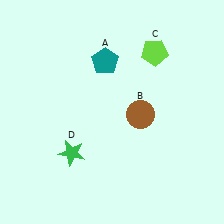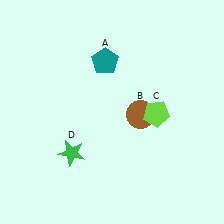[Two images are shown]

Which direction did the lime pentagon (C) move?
The lime pentagon (C) moved down.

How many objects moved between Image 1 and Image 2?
1 object moved between the two images.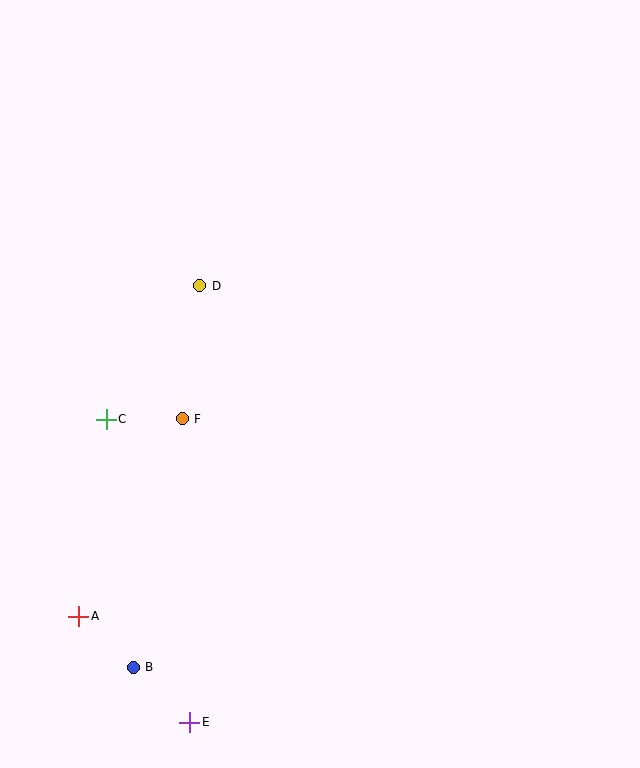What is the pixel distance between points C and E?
The distance between C and E is 314 pixels.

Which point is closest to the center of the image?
Point F at (182, 419) is closest to the center.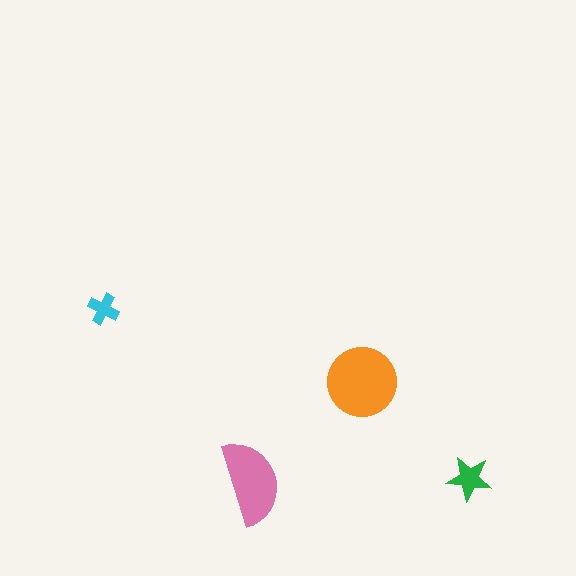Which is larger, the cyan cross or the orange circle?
The orange circle.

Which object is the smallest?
The cyan cross.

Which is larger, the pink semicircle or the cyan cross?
The pink semicircle.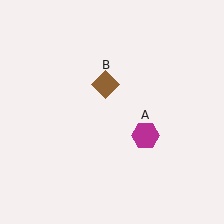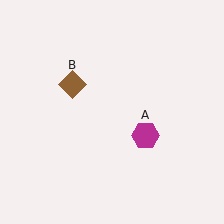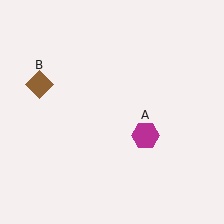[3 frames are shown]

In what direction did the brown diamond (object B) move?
The brown diamond (object B) moved left.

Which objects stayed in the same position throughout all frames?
Magenta hexagon (object A) remained stationary.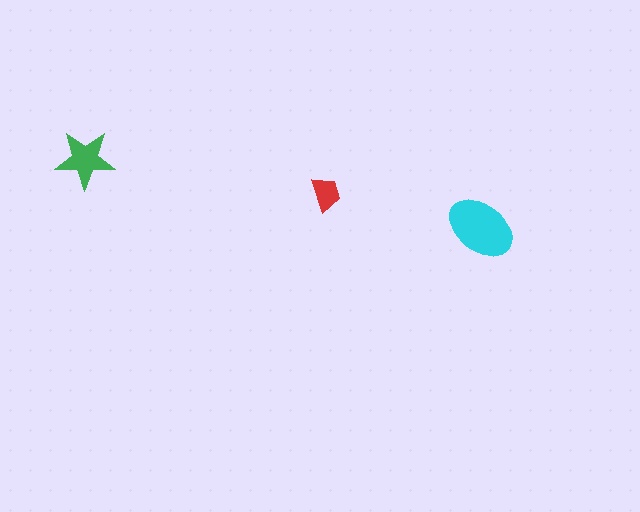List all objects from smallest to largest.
The red trapezoid, the green star, the cyan ellipse.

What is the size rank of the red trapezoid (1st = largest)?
3rd.